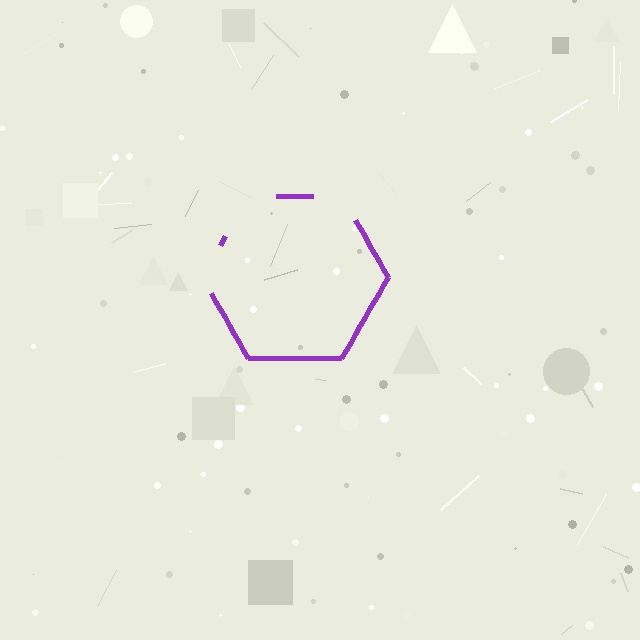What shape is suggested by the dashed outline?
The dashed outline suggests a hexagon.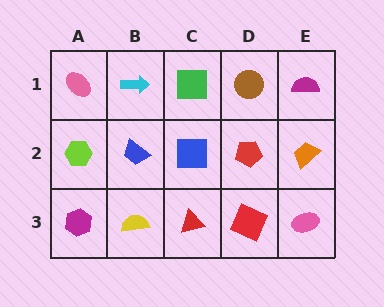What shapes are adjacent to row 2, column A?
A pink ellipse (row 1, column A), a magenta hexagon (row 3, column A), a blue trapezoid (row 2, column B).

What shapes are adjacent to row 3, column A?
A lime hexagon (row 2, column A), a yellow semicircle (row 3, column B).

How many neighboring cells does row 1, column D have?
3.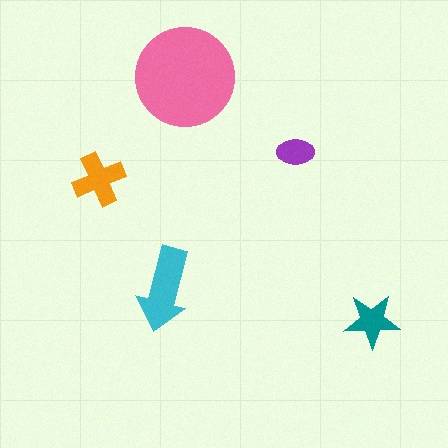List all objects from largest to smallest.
The pink circle, the cyan arrow, the orange cross, the teal star, the purple ellipse.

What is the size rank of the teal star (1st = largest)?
4th.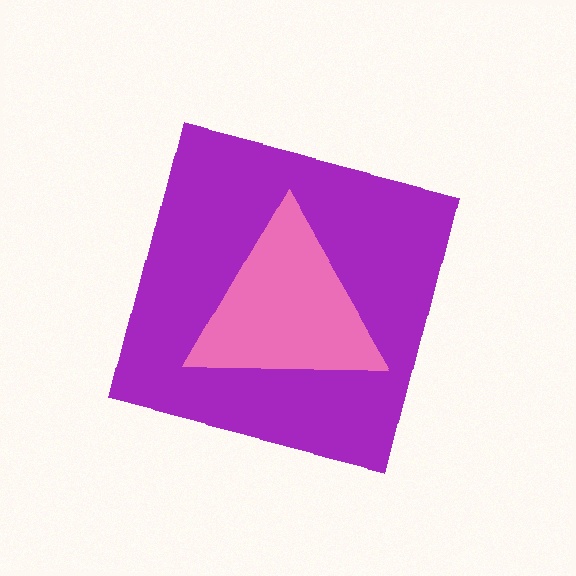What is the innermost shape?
The pink triangle.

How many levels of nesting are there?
2.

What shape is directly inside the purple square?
The pink triangle.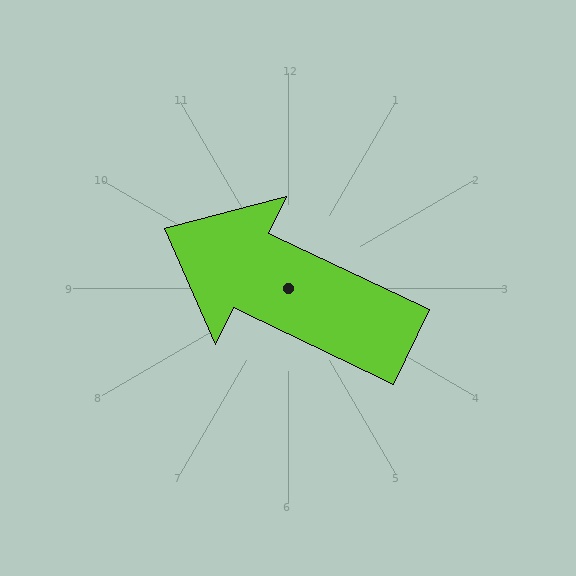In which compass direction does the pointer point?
Northwest.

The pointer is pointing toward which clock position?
Roughly 10 o'clock.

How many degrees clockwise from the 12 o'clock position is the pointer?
Approximately 296 degrees.